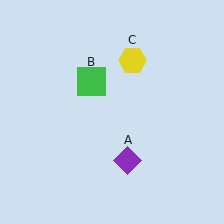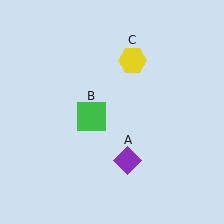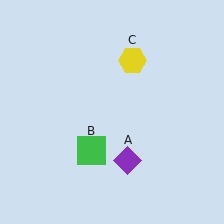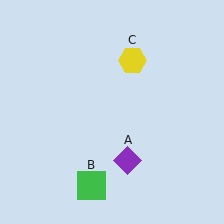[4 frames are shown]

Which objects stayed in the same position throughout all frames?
Purple diamond (object A) and yellow hexagon (object C) remained stationary.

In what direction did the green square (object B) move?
The green square (object B) moved down.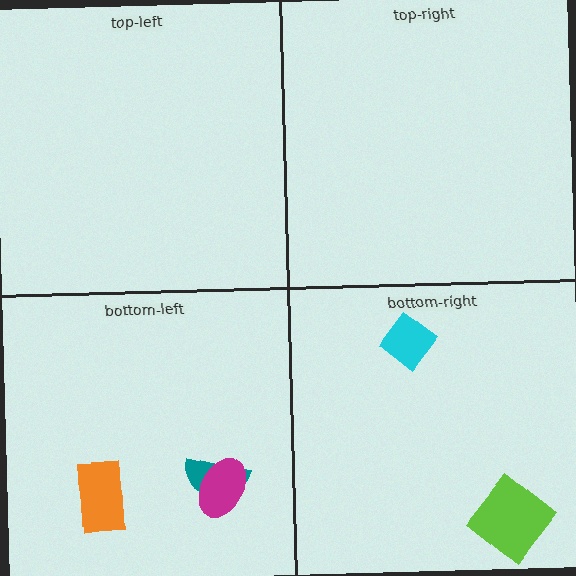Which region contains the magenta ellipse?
The bottom-left region.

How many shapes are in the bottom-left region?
3.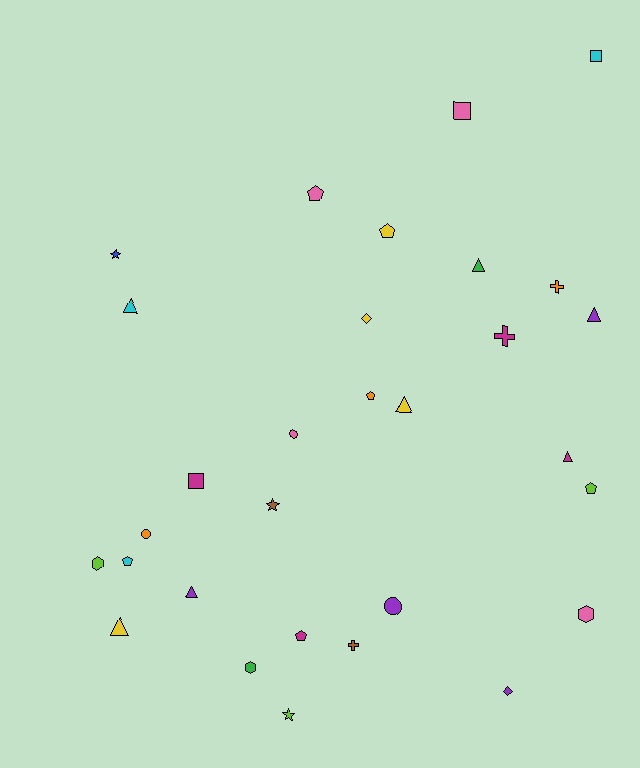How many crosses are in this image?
There are 3 crosses.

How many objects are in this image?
There are 30 objects.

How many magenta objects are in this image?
There are 4 magenta objects.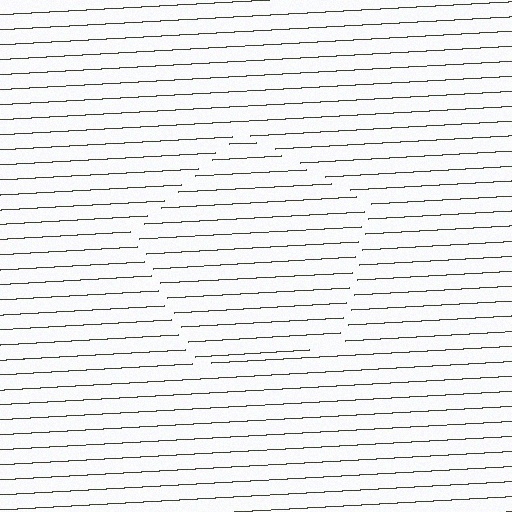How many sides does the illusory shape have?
5 sides — the line-ends trace a pentagon.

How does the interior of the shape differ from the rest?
The interior of the shape contains the same grating, shifted by half a period — the contour is defined by the phase discontinuity where line-ends from the inner and outer gratings abut.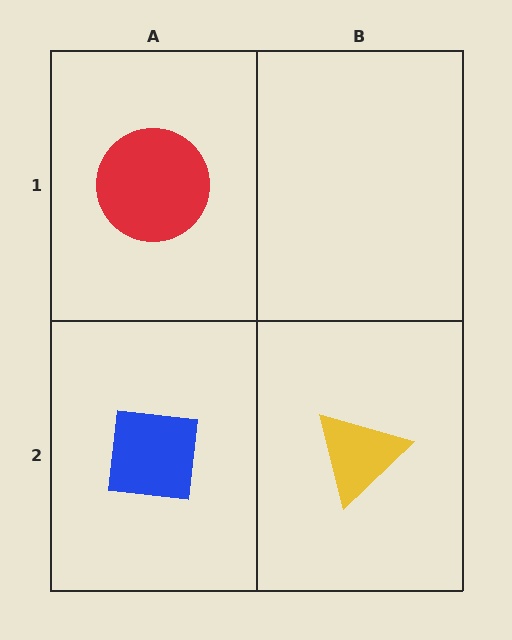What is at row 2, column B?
A yellow triangle.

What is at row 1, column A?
A red circle.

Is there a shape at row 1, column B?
No, that cell is empty.